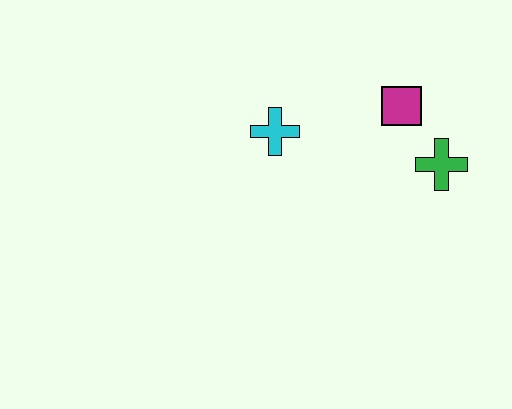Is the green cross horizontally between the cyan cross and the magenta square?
No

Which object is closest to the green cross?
The magenta square is closest to the green cross.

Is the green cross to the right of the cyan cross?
Yes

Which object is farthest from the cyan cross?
The green cross is farthest from the cyan cross.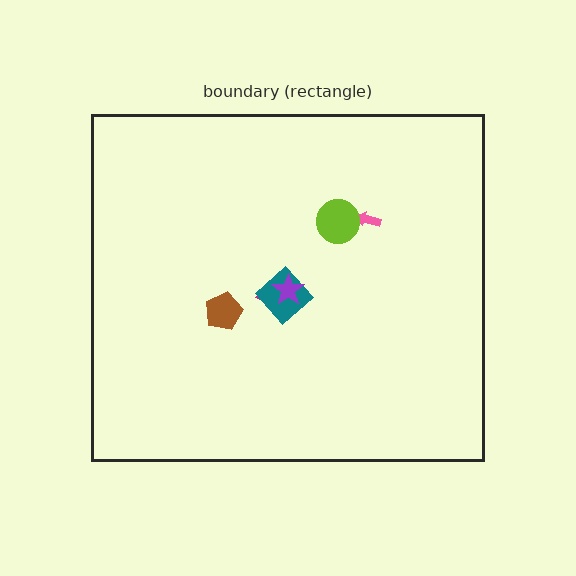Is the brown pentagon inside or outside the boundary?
Inside.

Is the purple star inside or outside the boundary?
Inside.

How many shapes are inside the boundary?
6 inside, 0 outside.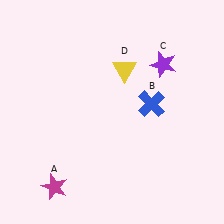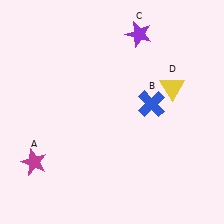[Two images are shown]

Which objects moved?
The objects that moved are: the magenta star (A), the purple star (C), the yellow triangle (D).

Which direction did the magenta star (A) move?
The magenta star (A) moved up.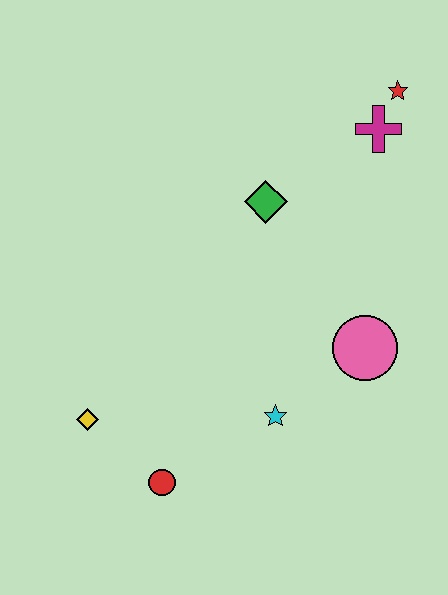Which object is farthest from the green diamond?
The red circle is farthest from the green diamond.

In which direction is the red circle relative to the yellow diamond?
The red circle is to the right of the yellow diamond.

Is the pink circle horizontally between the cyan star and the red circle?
No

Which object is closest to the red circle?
The yellow diamond is closest to the red circle.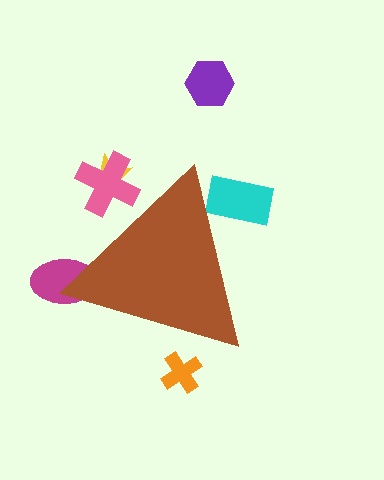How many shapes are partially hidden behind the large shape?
5 shapes are partially hidden.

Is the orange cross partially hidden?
Yes, the orange cross is partially hidden behind the brown triangle.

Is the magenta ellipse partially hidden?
Yes, the magenta ellipse is partially hidden behind the brown triangle.